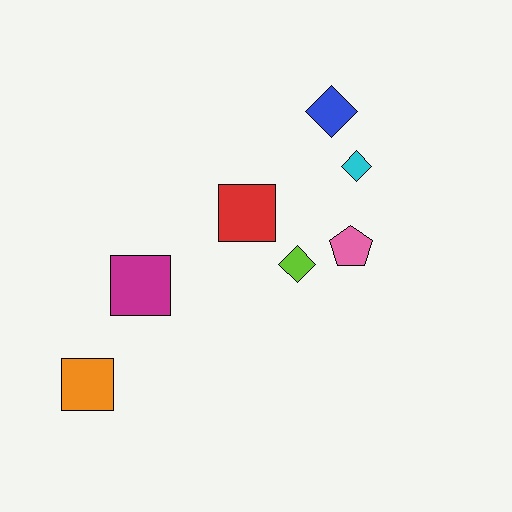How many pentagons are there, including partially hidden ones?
There is 1 pentagon.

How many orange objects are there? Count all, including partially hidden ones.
There is 1 orange object.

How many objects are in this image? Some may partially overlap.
There are 7 objects.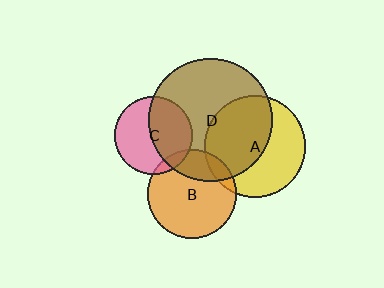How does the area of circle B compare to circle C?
Approximately 1.3 times.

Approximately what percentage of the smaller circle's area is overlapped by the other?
Approximately 25%.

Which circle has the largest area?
Circle D (brown).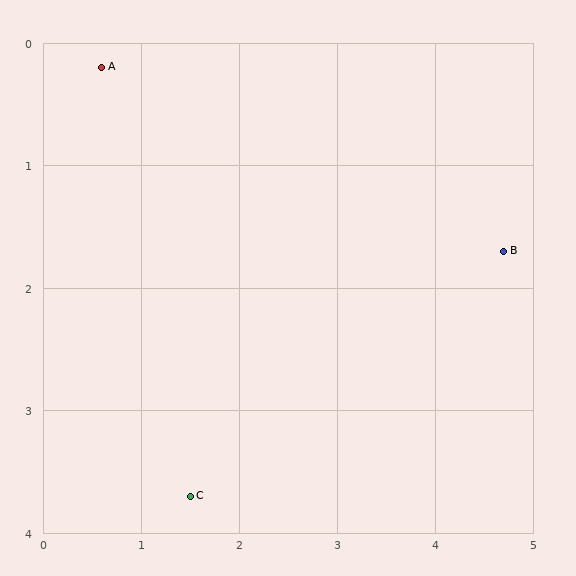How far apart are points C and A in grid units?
Points C and A are about 3.6 grid units apart.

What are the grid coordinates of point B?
Point B is at approximately (4.7, 1.7).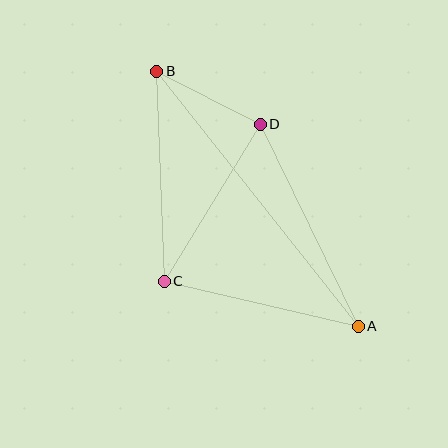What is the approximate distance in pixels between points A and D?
The distance between A and D is approximately 224 pixels.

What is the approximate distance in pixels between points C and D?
The distance between C and D is approximately 184 pixels.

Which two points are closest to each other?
Points B and D are closest to each other.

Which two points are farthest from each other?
Points A and B are farthest from each other.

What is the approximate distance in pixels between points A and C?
The distance between A and C is approximately 199 pixels.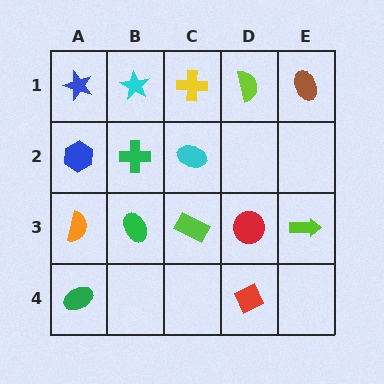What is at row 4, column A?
A green ellipse.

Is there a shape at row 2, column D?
No, that cell is empty.